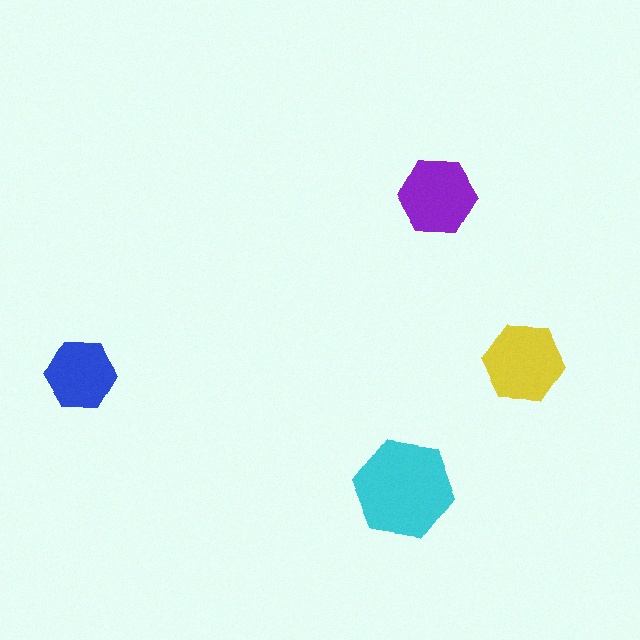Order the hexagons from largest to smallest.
the cyan one, the yellow one, the purple one, the blue one.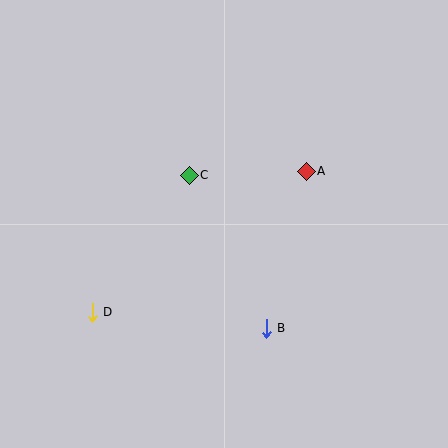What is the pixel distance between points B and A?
The distance between B and A is 162 pixels.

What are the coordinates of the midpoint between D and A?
The midpoint between D and A is at (199, 242).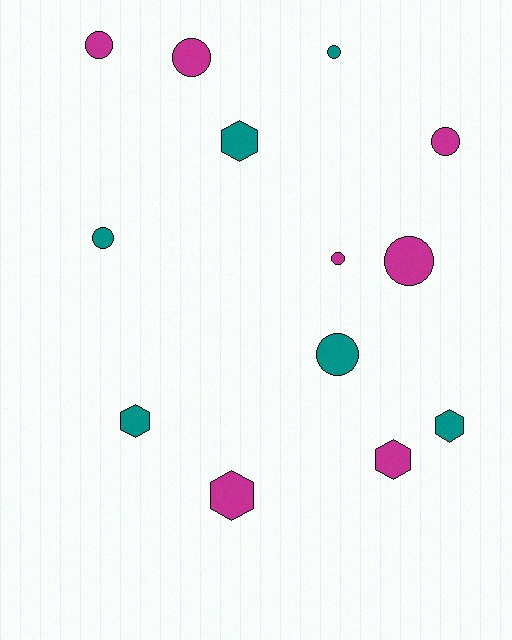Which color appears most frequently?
Magenta, with 7 objects.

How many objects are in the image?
There are 13 objects.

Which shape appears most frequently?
Circle, with 8 objects.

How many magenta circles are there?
There are 5 magenta circles.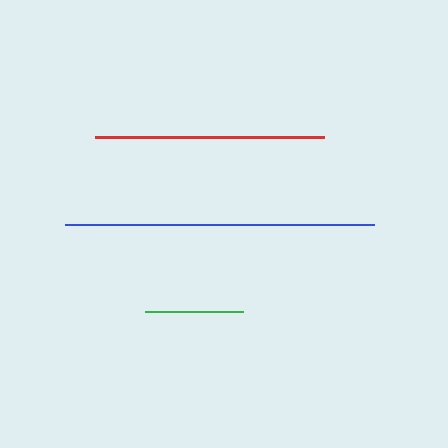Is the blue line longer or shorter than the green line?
The blue line is longer than the green line.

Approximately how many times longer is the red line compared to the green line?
The red line is approximately 2.3 times the length of the green line.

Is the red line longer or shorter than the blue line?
The blue line is longer than the red line.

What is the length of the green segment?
The green segment is approximately 98 pixels long.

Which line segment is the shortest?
The green line is the shortest at approximately 98 pixels.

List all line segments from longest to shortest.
From longest to shortest: blue, red, green.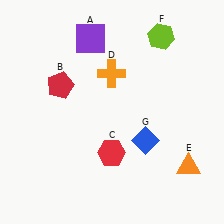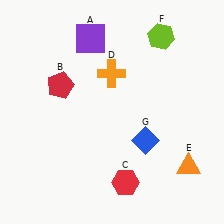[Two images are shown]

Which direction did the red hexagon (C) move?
The red hexagon (C) moved down.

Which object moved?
The red hexagon (C) moved down.